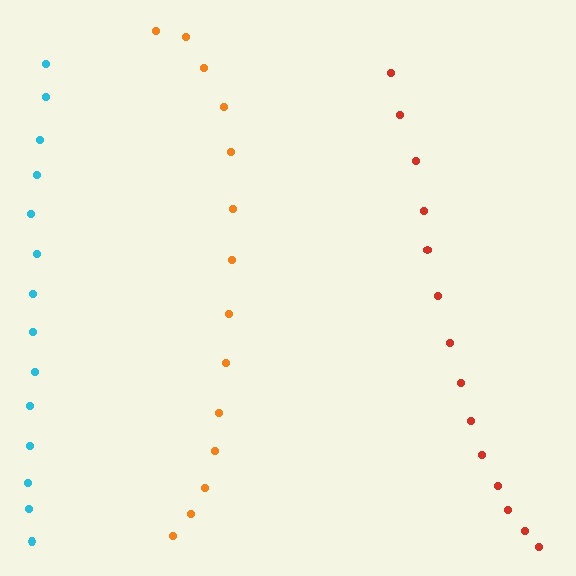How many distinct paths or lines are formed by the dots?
There are 3 distinct paths.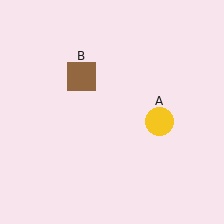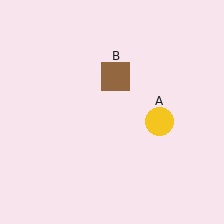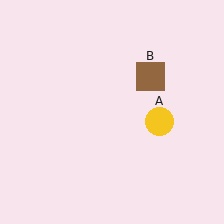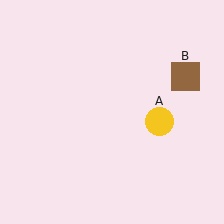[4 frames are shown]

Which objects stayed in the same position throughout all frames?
Yellow circle (object A) remained stationary.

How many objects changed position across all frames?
1 object changed position: brown square (object B).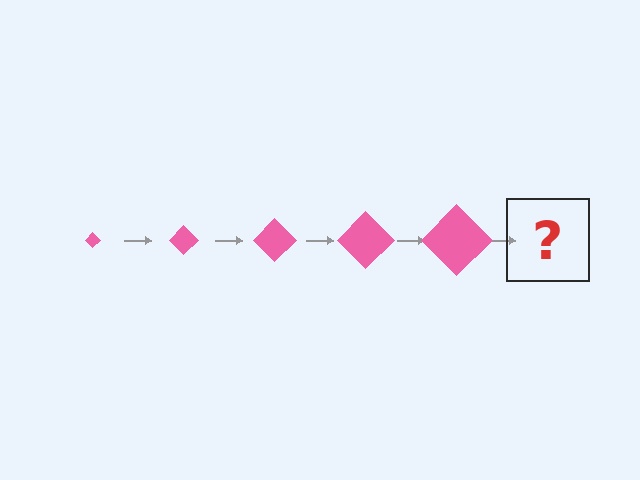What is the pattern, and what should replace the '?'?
The pattern is that the diamond gets progressively larger each step. The '?' should be a pink diamond, larger than the previous one.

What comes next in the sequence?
The next element should be a pink diamond, larger than the previous one.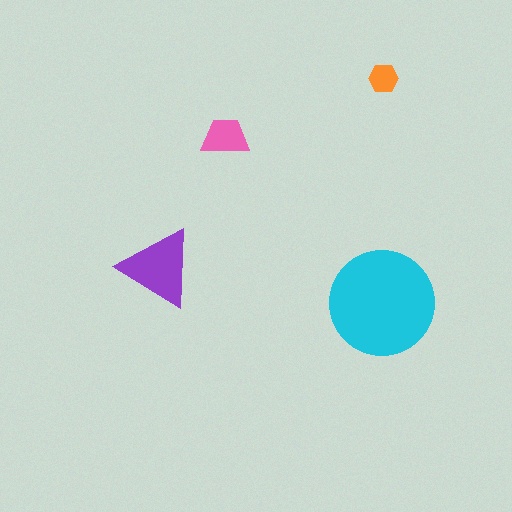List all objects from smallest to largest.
The orange hexagon, the pink trapezoid, the purple triangle, the cyan circle.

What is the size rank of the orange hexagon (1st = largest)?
4th.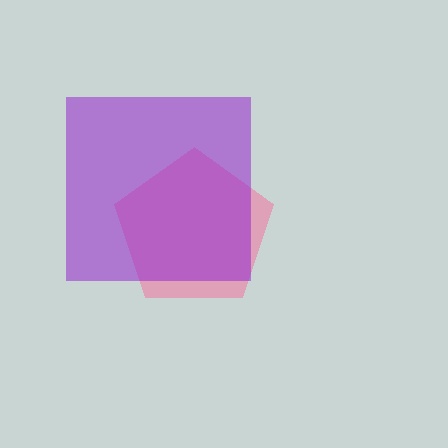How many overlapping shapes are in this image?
There are 2 overlapping shapes in the image.